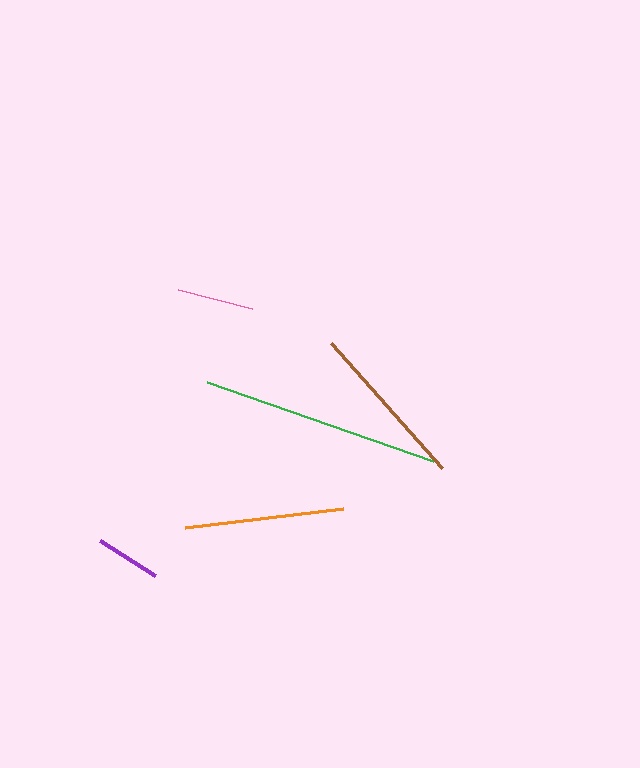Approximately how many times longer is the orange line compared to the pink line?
The orange line is approximately 2.1 times the length of the pink line.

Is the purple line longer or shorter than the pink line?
The pink line is longer than the purple line.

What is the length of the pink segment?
The pink segment is approximately 77 pixels long.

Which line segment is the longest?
The green line is the longest at approximately 239 pixels.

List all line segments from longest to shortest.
From longest to shortest: green, brown, orange, pink, purple.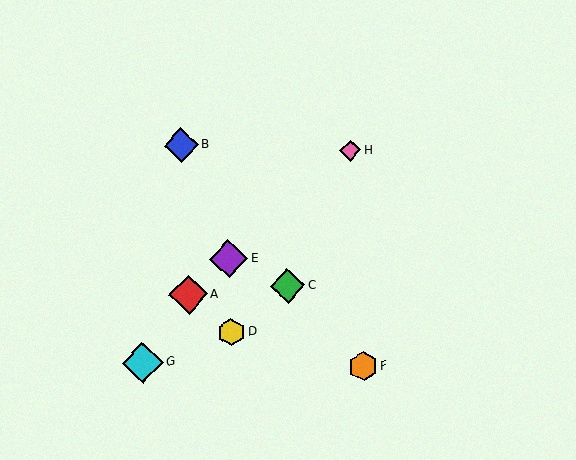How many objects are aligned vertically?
2 objects (D, E) are aligned vertically.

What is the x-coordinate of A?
Object A is at x≈188.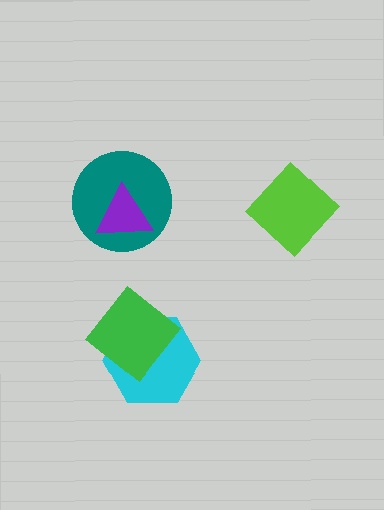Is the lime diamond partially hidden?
No, no other shape covers it.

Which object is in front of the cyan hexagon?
The green diamond is in front of the cyan hexagon.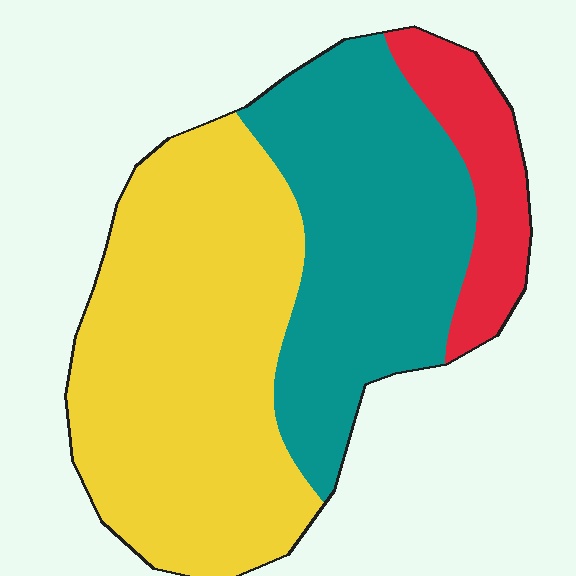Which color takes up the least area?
Red, at roughly 10%.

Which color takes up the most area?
Yellow, at roughly 50%.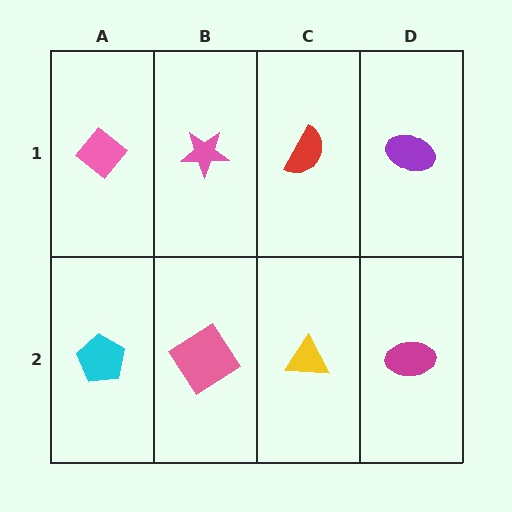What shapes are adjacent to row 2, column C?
A red semicircle (row 1, column C), a pink diamond (row 2, column B), a magenta ellipse (row 2, column D).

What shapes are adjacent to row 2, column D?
A purple ellipse (row 1, column D), a yellow triangle (row 2, column C).